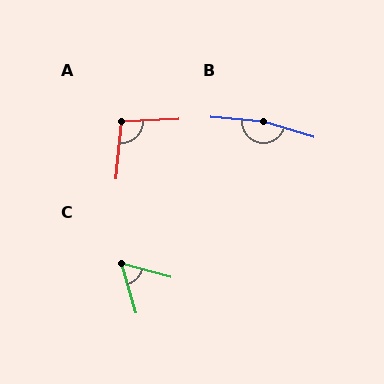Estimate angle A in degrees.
Approximately 98 degrees.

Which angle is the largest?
B, at approximately 168 degrees.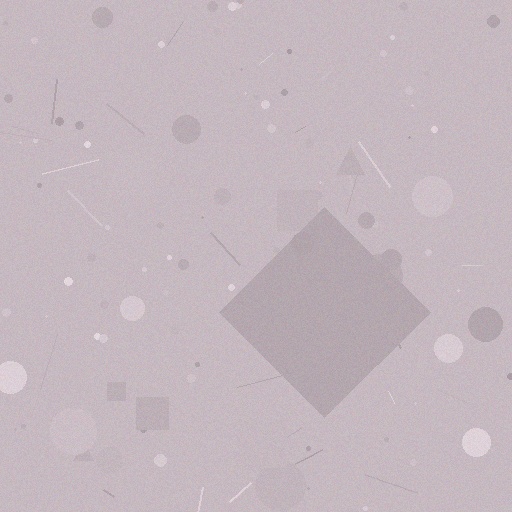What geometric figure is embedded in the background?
A diamond is embedded in the background.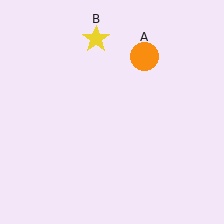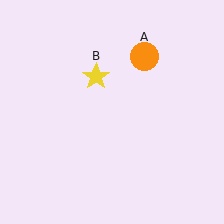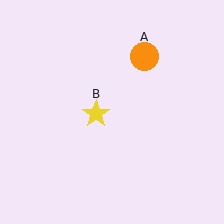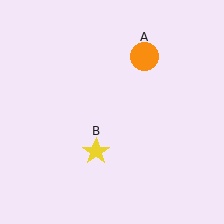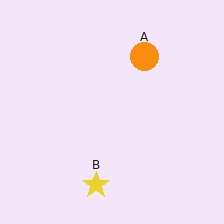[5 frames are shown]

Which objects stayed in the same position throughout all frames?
Orange circle (object A) remained stationary.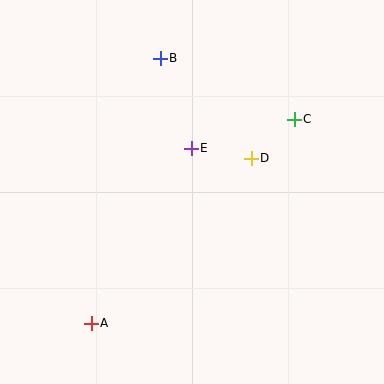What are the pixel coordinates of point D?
Point D is at (251, 158).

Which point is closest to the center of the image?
Point E at (191, 148) is closest to the center.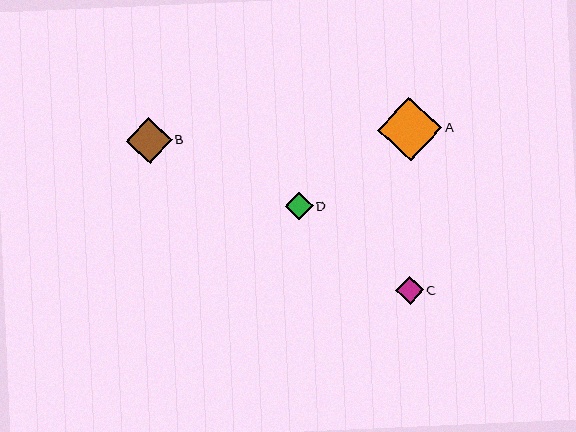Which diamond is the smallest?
Diamond C is the smallest with a size of approximately 27 pixels.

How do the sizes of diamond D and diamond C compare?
Diamond D and diamond C are approximately the same size.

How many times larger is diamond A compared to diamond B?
Diamond A is approximately 1.4 times the size of diamond B.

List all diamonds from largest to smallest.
From largest to smallest: A, B, D, C.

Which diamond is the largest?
Diamond A is the largest with a size of approximately 65 pixels.